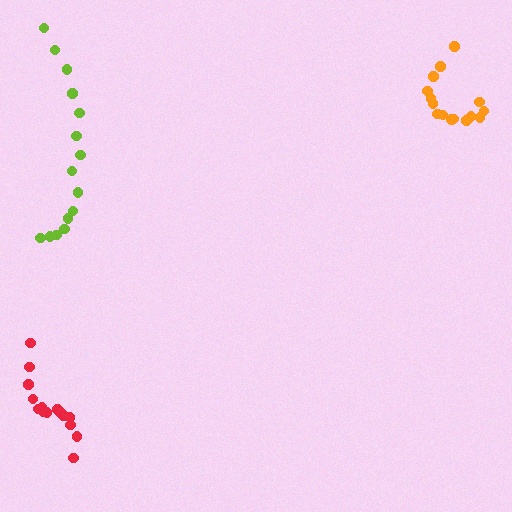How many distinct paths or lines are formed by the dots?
There are 3 distinct paths.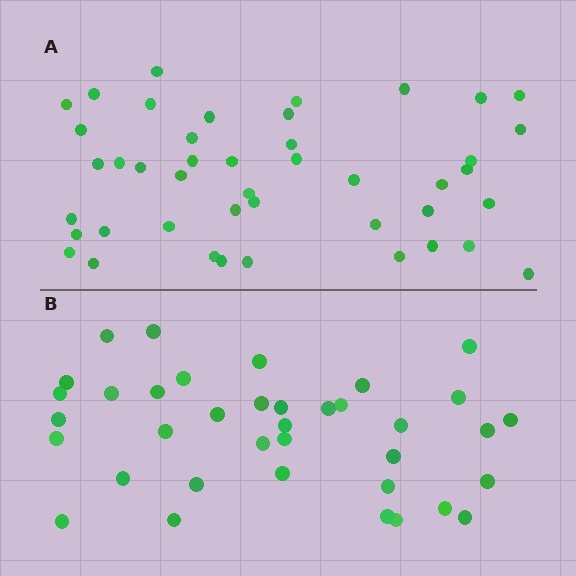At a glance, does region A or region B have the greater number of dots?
Region A (the top region) has more dots.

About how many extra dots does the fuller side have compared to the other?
Region A has roughly 8 or so more dots than region B.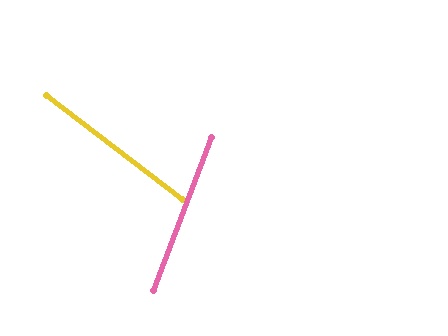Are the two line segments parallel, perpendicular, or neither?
Neither parallel nor perpendicular — they differ by about 74°.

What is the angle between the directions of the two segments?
Approximately 74 degrees.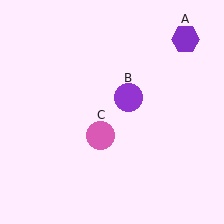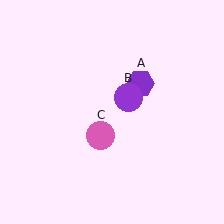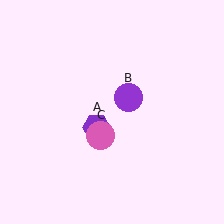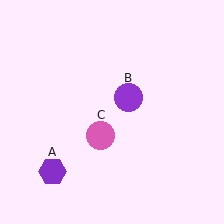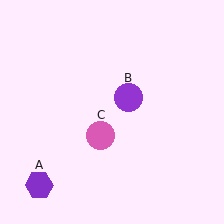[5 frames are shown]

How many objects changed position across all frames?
1 object changed position: purple hexagon (object A).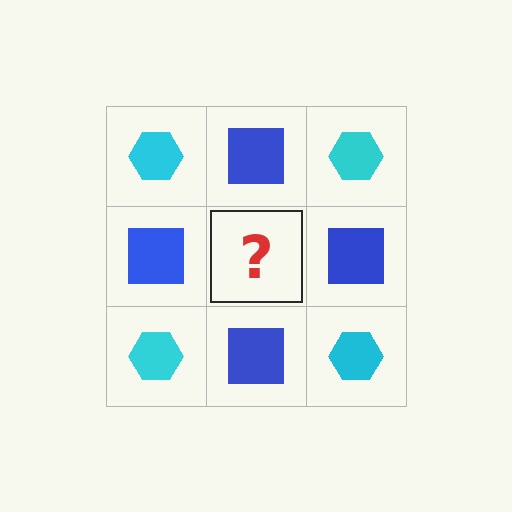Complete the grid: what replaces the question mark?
The question mark should be replaced with a cyan hexagon.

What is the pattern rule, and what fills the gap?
The rule is that it alternates cyan hexagon and blue square in a checkerboard pattern. The gap should be filled with a cyan hexagon.